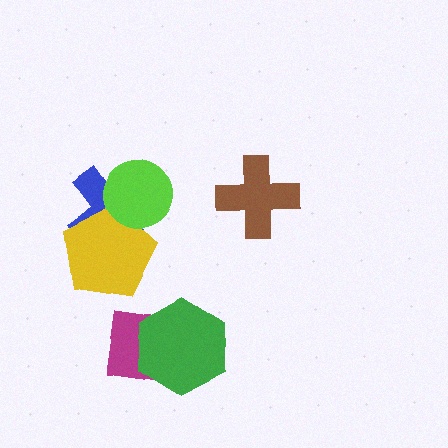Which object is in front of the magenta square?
The green hexagon is in front of the magenta square.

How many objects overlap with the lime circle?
2 objects overlap with the lime circle.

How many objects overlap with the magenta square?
1 object overlaps with the magenta square.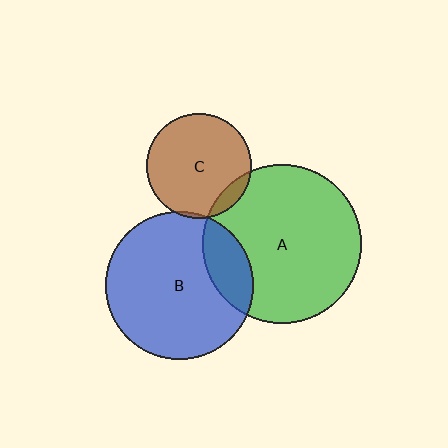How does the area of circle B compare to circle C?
Approximately 2.0 times.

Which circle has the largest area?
Circle A (green).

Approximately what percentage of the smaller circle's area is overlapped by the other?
Approximately 10%.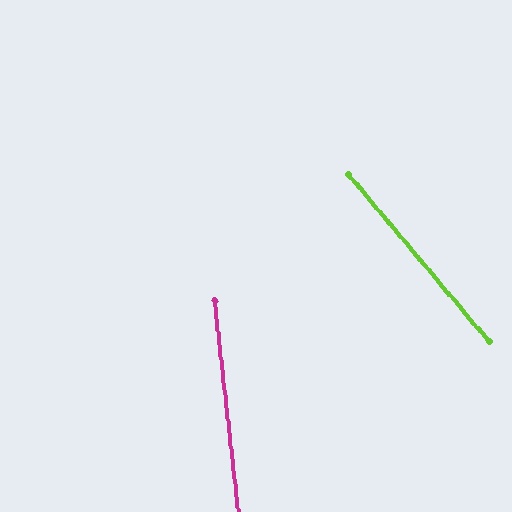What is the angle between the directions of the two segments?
Approximately 34 degrees.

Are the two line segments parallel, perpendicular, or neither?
Neither parallel nor perpendicular — they differ by about 34°.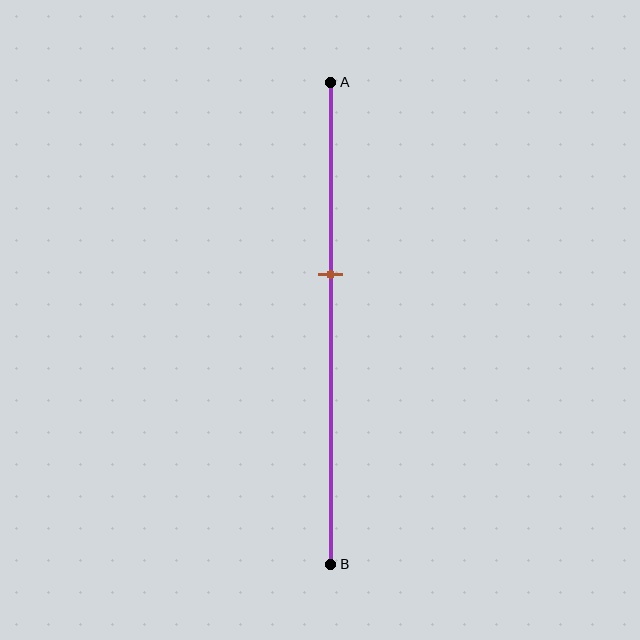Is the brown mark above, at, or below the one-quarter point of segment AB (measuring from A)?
The brown mark is below the one-quarter point of segment AB.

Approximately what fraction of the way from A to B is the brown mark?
The brown mark is approximately 40% of the way from A to B.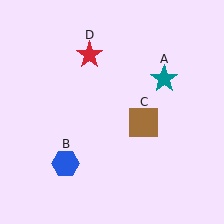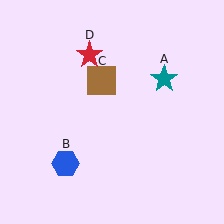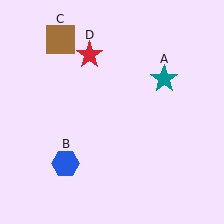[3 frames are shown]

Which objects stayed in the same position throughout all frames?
Teal star (object A) and blue hexagon (object B) and red star (object D) remained stationary.